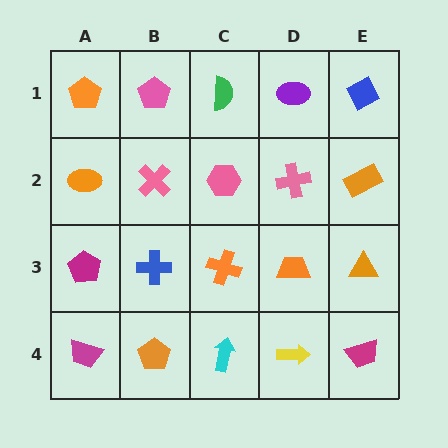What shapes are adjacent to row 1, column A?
An orange ellipse (row 2, column A), a pink pentagon (row 1, column B).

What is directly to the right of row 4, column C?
A yellow arrow.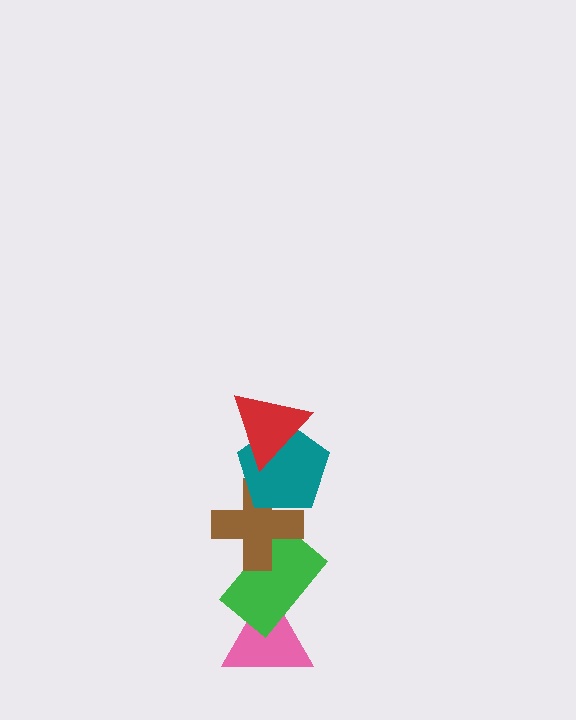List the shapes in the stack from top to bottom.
From top to bottom: the red triangle, the teal pentagon, the brown cross, the green rectangle, the pink triangle.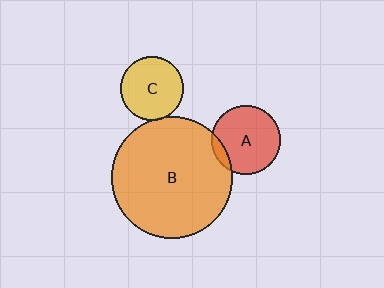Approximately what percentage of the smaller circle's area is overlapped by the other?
Approximately 5%.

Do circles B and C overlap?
Yes.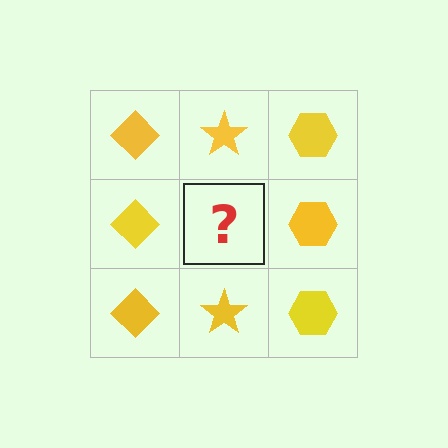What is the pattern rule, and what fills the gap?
The rule is that each column has a consistent shape. The gap should be filled with a yellow star.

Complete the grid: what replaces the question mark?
The question mark should be replaced with a yellow star.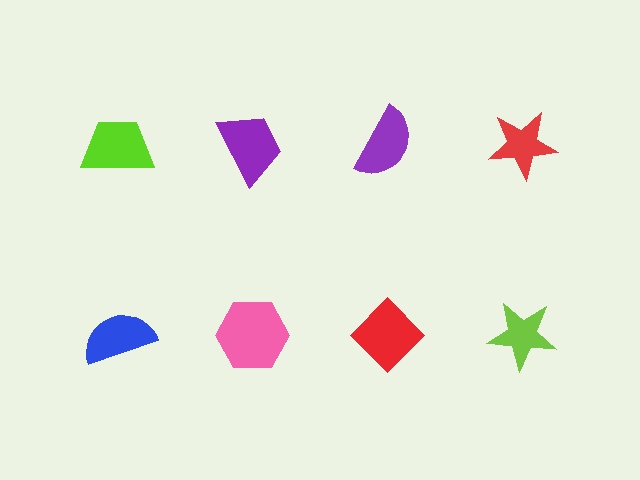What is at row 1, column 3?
A purple semicircle.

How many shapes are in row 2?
4 shapes.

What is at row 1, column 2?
A purple trapezoid.